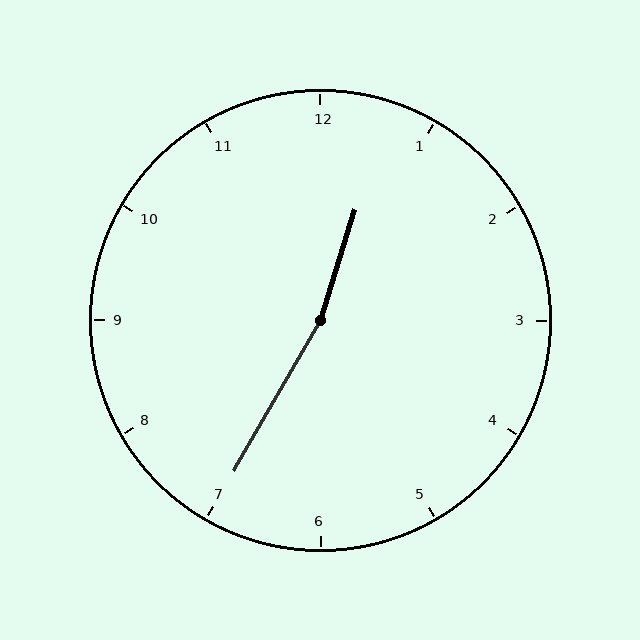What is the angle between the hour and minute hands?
Approximately 168 degrees.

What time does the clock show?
12:35.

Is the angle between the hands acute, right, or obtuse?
It is obtuse.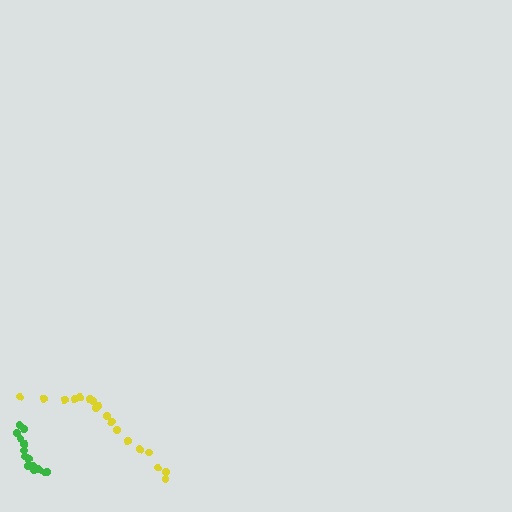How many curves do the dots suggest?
There are 2 distinct paths.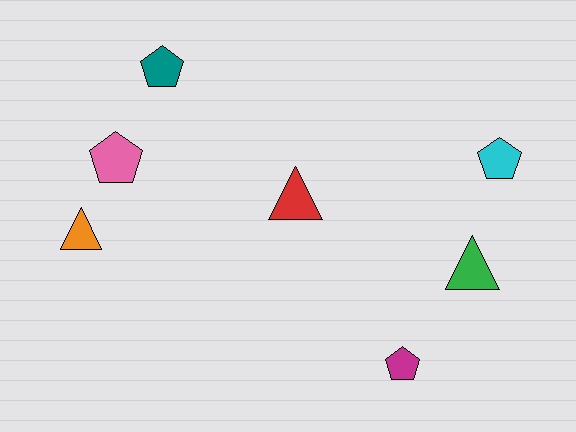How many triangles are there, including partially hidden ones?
There are 3 triangles.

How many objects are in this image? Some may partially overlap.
There are 7 objects.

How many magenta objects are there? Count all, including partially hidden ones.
There is 1 magenta object.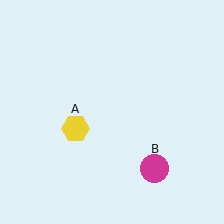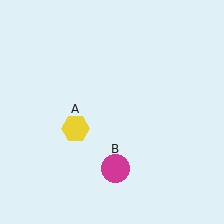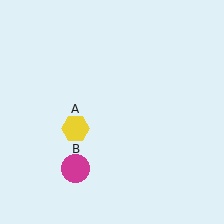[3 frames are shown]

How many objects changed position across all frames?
1 object changed position: magenta circle (object B).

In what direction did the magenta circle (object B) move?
The magenta circle (object B) moved left.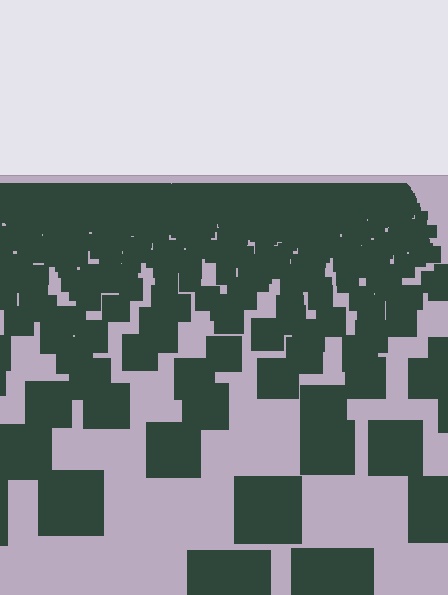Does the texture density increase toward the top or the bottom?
Density increases toward the top.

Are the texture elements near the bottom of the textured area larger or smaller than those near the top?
Larger. Near the bottom, elements are closer to the viewer and appear at a bigger on-screen size.